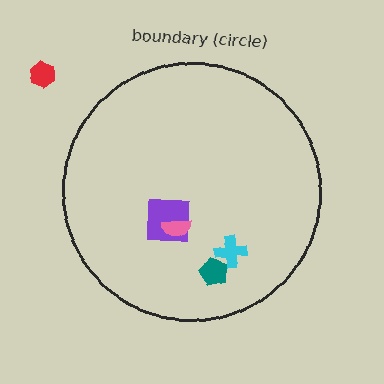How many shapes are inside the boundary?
4 inside, 1 outside.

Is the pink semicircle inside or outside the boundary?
Inside.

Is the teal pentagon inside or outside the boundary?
Inside.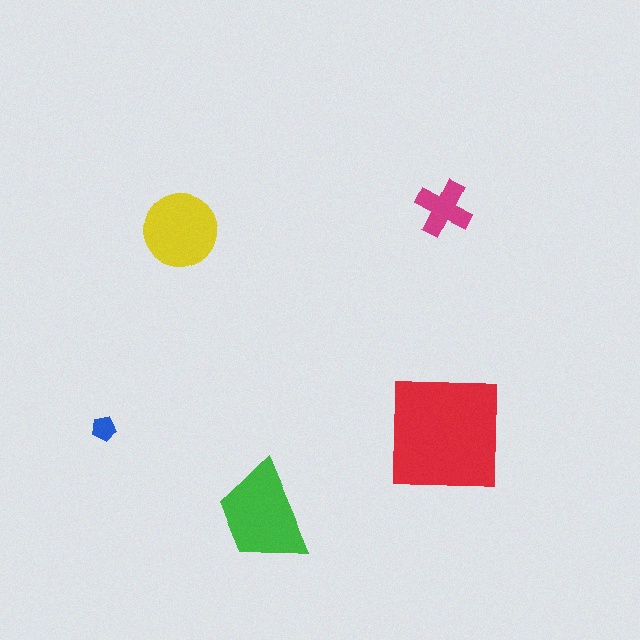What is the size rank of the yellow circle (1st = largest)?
3rd.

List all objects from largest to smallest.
The red square, the green trapezoid, the yellow circle, the magenta cross, the blue pentagon.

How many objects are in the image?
There are 5 objects in the image.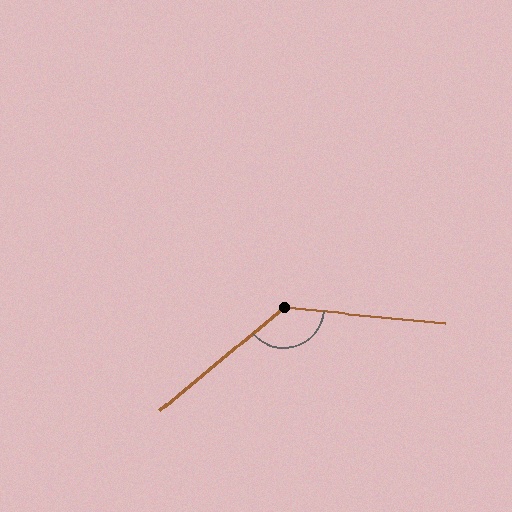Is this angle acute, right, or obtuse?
It is obtuse.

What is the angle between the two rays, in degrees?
Approximately 135 degrees.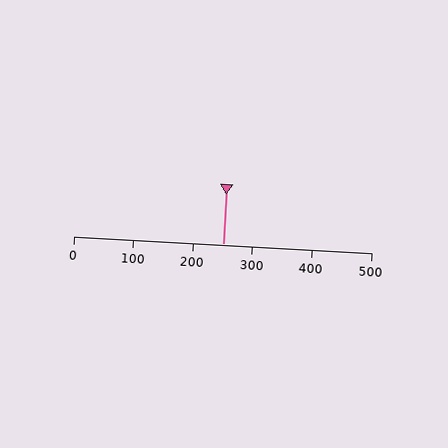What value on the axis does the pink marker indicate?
The marker indicates approximately 250.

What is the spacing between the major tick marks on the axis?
The major ticks are spaced 100 apart.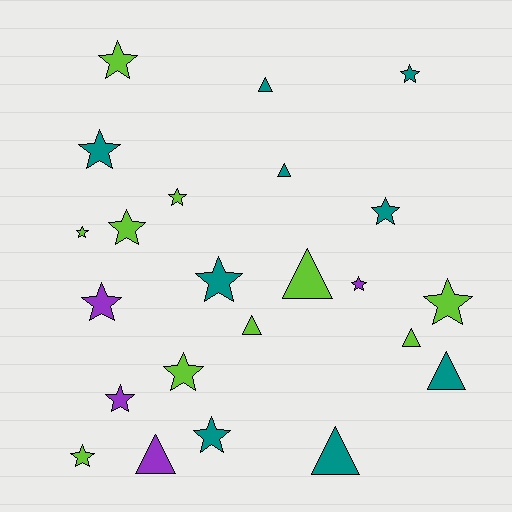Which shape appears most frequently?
Star, with 15 objects.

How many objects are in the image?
There are 23 objects.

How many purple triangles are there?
There is 1 purple triangle.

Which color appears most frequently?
Lime, with 10 objects.